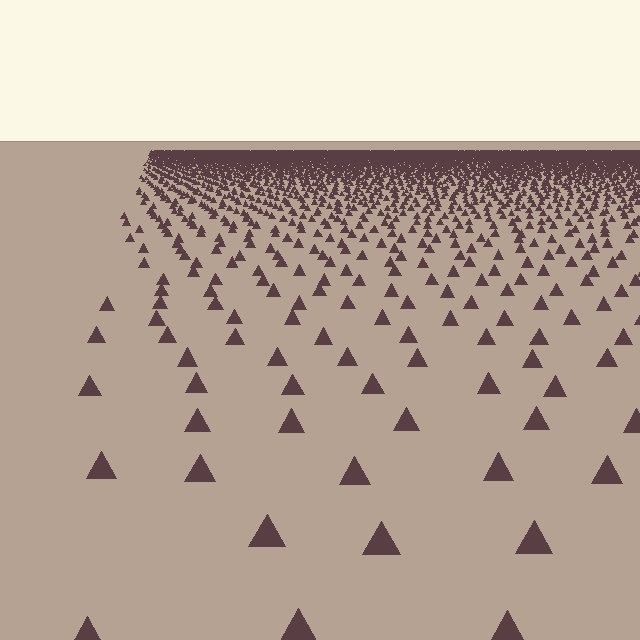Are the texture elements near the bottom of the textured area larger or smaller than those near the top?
Larger. Near the bottom, elements are closer to the viewer and appear at a bigger on-screen size.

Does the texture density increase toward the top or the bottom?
Density increases toward the top.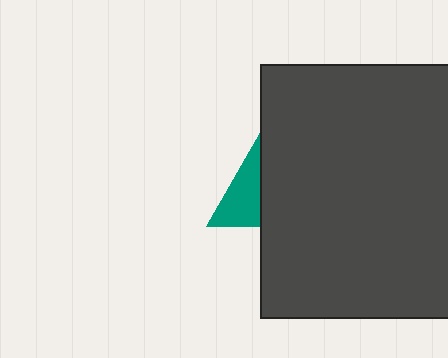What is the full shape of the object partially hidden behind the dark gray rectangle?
The partially hidden object is a teal triangle.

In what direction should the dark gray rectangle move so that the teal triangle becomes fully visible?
The dark gray rectangle should move right. That is the shortest direction to clear the overlap and leave the teal triangle fully visible.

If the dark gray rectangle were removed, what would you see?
You would see the complete teal triangle.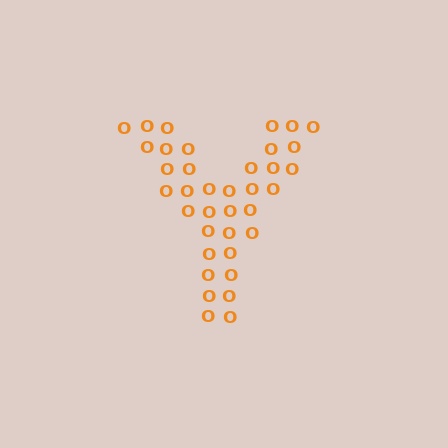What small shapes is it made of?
It is made of small letter O's.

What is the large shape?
The large shape is the letter Y.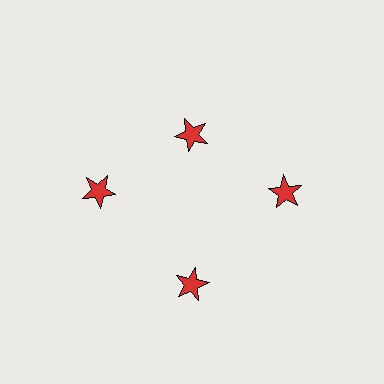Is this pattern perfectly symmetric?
No. The 4 red stars are arranged in a ring, but one element near the 12 o'clock position is pulled inward toward the center, breaking the 4-fold rotational symmetry.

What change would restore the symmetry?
The symmetry would be restored by moving it outward, back onto the ring so that all 4 stars sit at equal angles and equal distance from the center.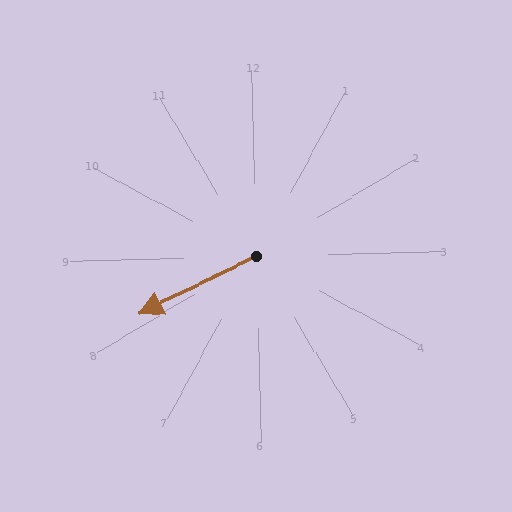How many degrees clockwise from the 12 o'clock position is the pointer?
Approximately 245 degrees.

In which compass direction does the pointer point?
Southwest.